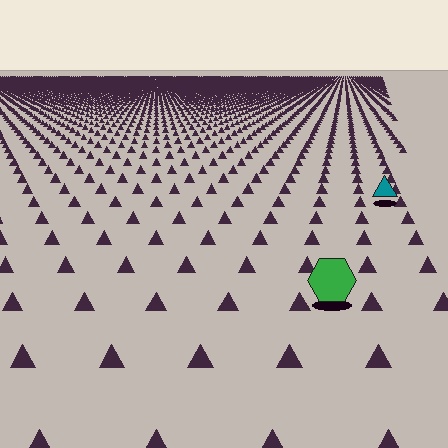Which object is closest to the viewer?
The green hexagon is closest. The texture marks near it are larger and more spread out.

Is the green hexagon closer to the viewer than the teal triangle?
Yes. The green hexagon is closer — you can tell from the texture gradient: the ground texture is coarser near it.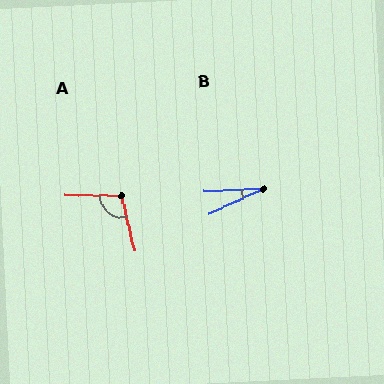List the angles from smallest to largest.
B (23°), A (104°).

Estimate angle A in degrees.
Approximately 104 degrees.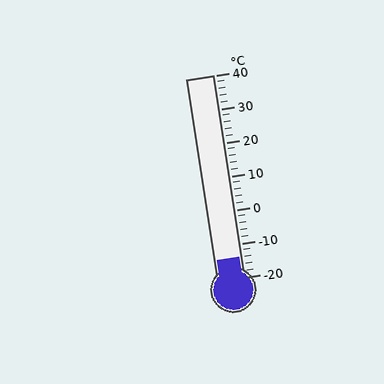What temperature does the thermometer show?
The thermometer shows approximately -14°C.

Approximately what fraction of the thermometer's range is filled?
The thermometer is filled to approximately 10% of its range.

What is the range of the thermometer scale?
The thermometer scale ranges from -20°C to 40°C.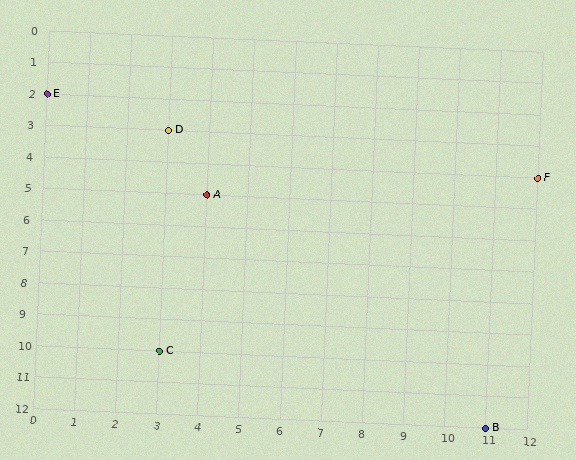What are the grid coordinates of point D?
Point D is at grid coordinates (3, 3).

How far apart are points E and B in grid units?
Points E and B are 11 columns and 10 rows apart (about 14.9 grid units diagonally).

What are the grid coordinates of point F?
Point F is at grid coordinates (12, 4).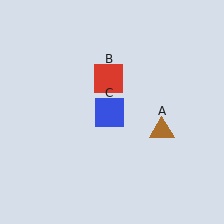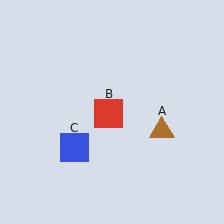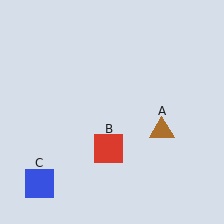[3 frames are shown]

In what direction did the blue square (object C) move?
The blue square (object C) moved down and to the left.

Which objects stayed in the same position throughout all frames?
Brown triangle (object A) remained stationary.